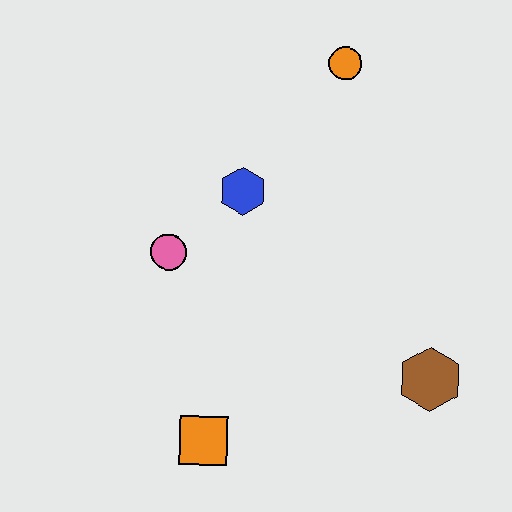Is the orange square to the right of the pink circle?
Yes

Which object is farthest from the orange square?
The orange circle is farthest from the orange square.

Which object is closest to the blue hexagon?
The pink circle is closest to the blue hexagon.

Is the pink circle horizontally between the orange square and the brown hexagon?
No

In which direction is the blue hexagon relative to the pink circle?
The blue hexagon is to the right of the pink circle.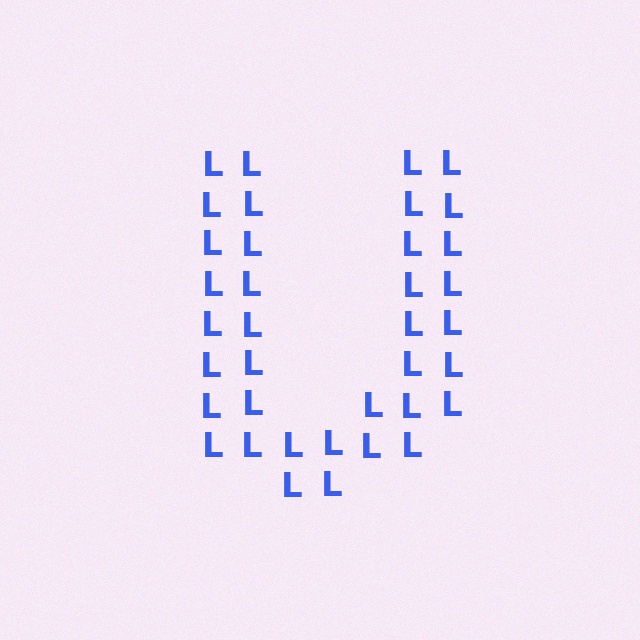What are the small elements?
The small elements are letter L's.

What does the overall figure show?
The overall figure shows the letter U.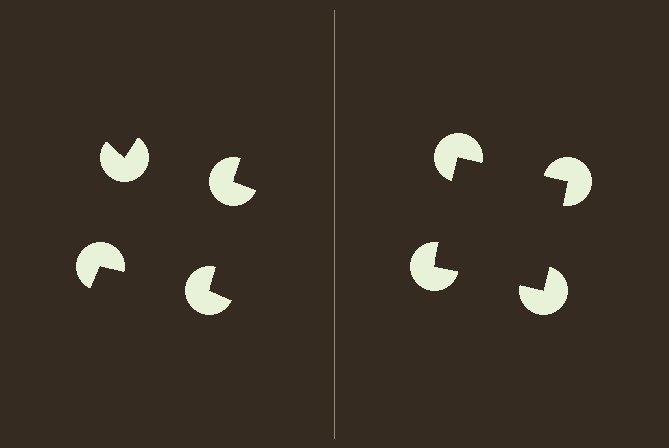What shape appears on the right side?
An illusory square.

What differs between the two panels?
The pac-man discs are positioned identically on both sides; only the wedge orientations differ. On the right they align to a square; on the left they are misaligned.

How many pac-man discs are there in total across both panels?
8 — 4 on each side.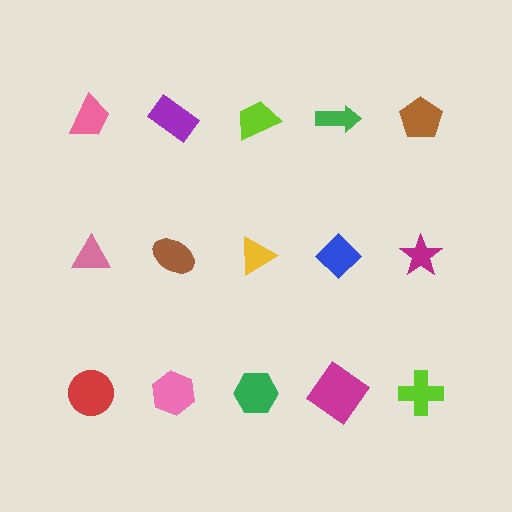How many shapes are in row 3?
5 shapes.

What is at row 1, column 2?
A purple rectangle.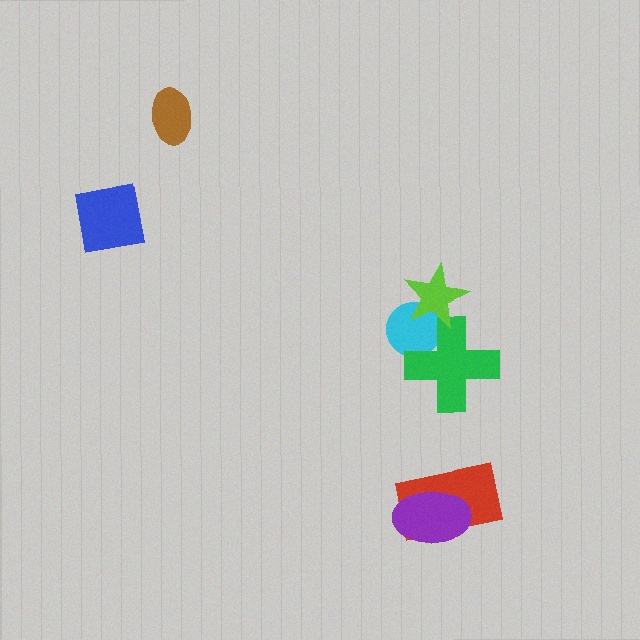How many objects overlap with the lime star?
2 objects overlap with the lime star.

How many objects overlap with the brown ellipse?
0 objects overlap with the brown ellipse.